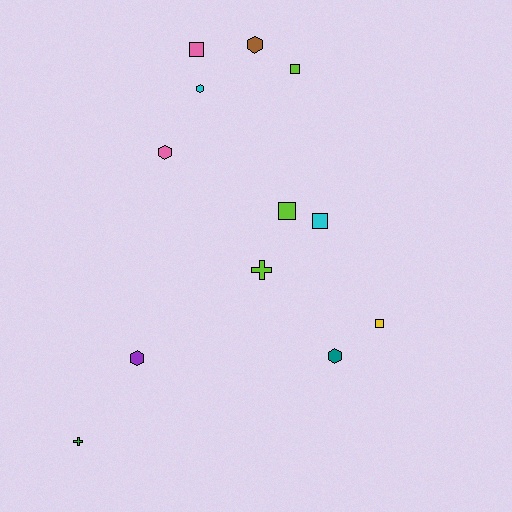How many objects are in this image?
There are 12 objects.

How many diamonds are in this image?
There are no diamonds.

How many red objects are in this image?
There are no red objects.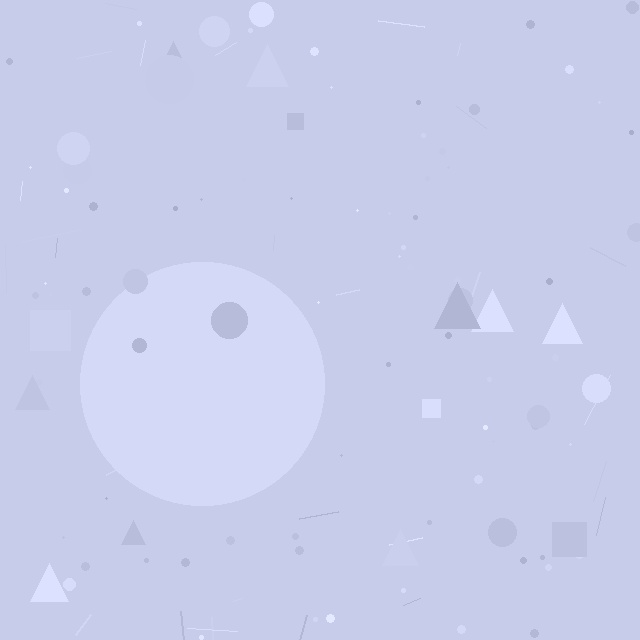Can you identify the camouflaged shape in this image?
The camouflaged shape is a circle.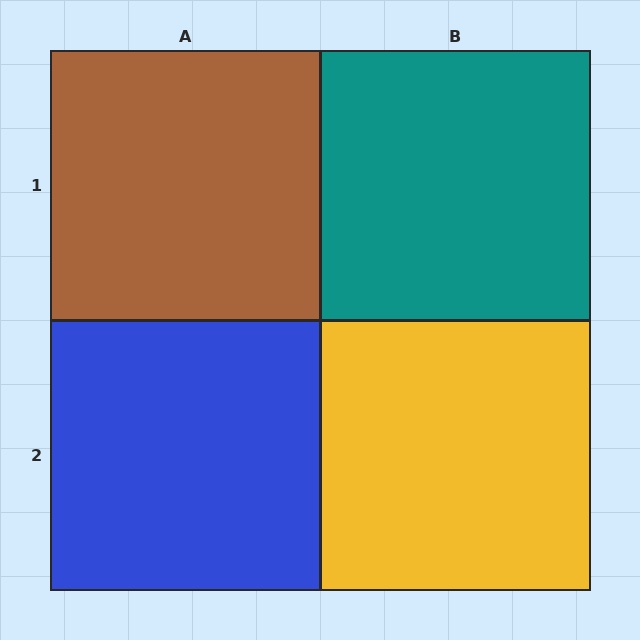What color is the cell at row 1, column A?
Brown.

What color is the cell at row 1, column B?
Teal.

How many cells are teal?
1 cell is teal.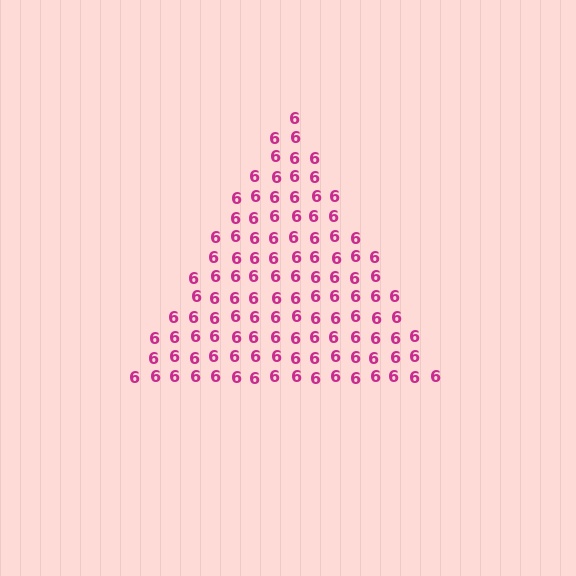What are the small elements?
The small elements are digit 6's.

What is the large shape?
The large shape is a triangle.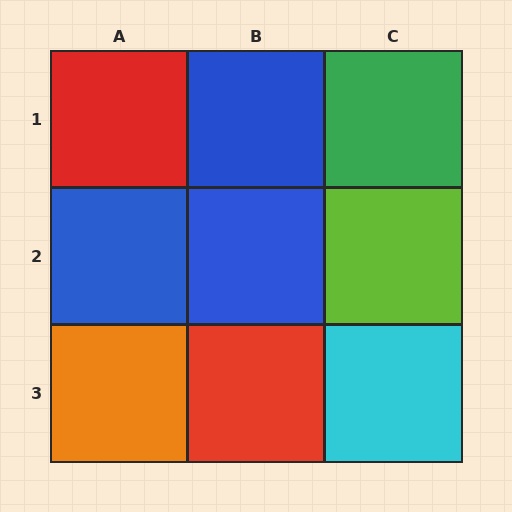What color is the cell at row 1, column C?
Green.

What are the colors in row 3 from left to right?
Orange, red, cyan.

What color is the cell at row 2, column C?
Lime.